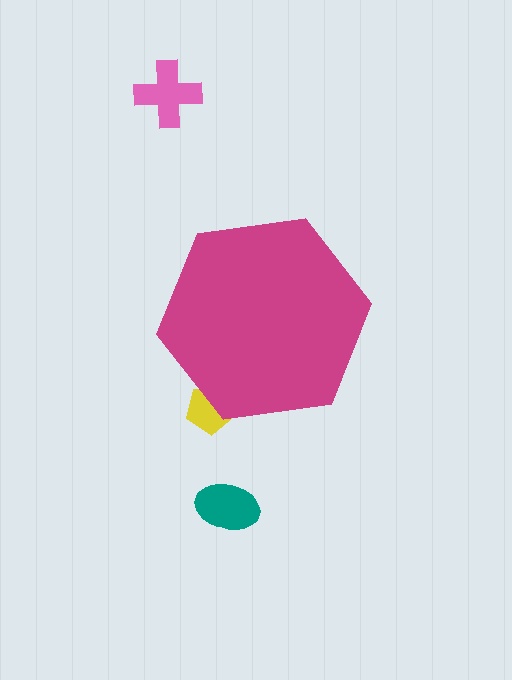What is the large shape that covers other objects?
A magenta hexagon.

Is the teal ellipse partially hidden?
No, the teal ellipse is fully visible.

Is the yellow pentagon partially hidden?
Yes, the yellow pentagon is partially hidden behind the magenta hexagon.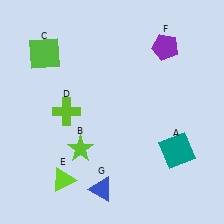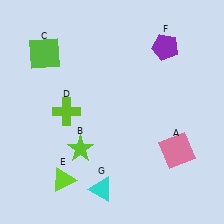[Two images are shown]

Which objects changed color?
A changed from teal to pink. G changed from blue to cyan.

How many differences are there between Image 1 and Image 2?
There are 2 differences between the two images.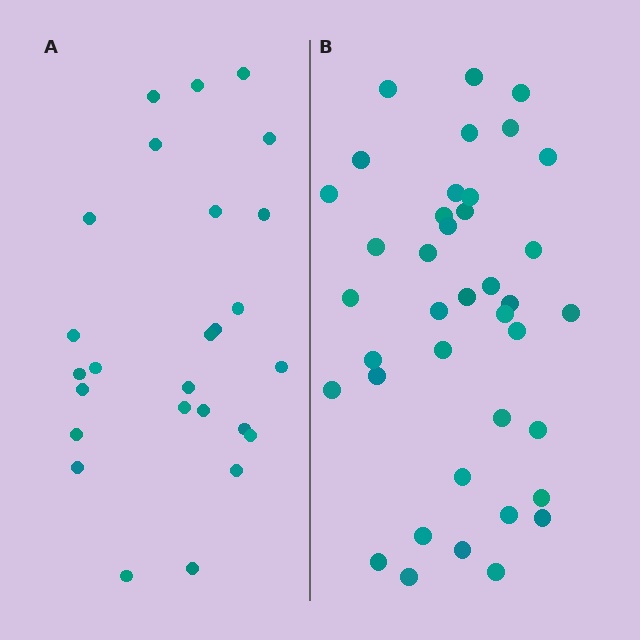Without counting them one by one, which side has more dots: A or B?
Region B (the right region) has more dots.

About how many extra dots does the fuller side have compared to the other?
Region B has approximately 15 more dots than region A.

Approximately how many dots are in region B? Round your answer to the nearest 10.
About 40 dots. (The exact count is 39, which rounds to 40.)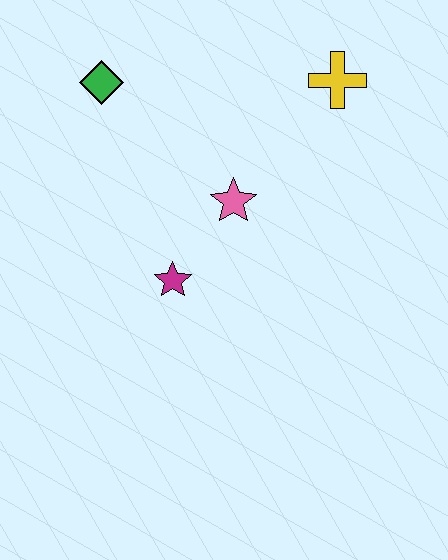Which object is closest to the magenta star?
The pink star is closest to the magenta star.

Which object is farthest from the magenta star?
The yellow cross is farthest from the magenta star.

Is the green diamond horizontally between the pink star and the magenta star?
No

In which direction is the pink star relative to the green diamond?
The pink star is to the right of the green diamond.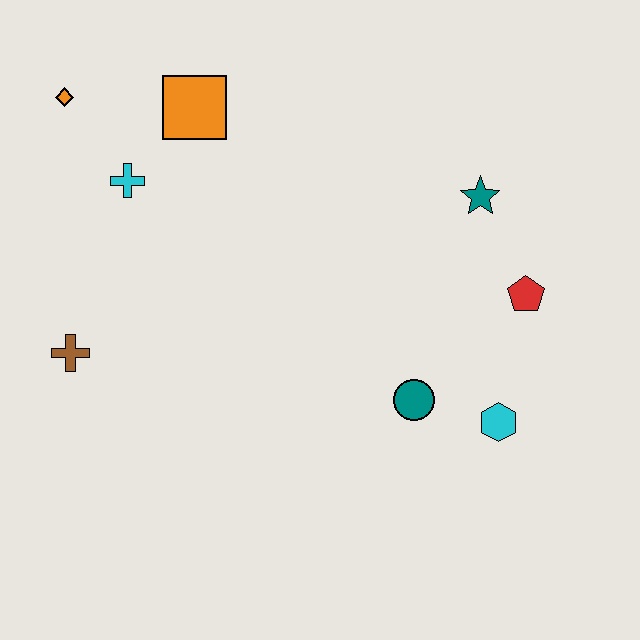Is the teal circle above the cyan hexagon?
Yes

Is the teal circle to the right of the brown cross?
Yes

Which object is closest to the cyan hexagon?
The teal circle is closest to the cyan hexagon.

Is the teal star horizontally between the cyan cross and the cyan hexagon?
Yes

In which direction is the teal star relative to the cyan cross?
The teal star is to the right of the cyan cross.